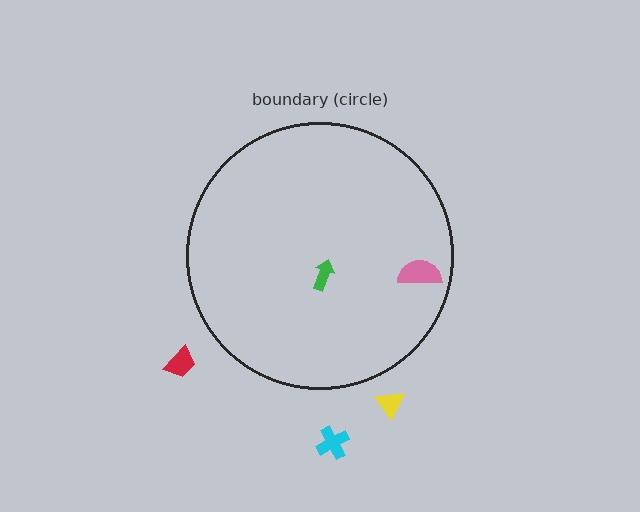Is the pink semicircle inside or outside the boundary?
Inside.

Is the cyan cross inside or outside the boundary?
Outside.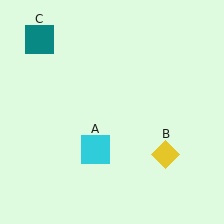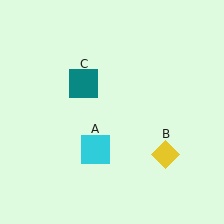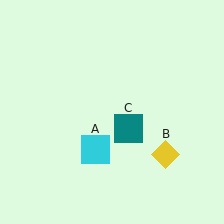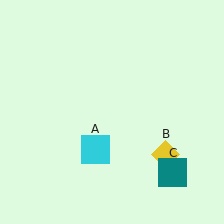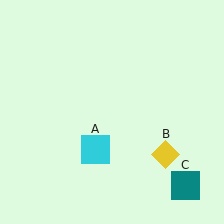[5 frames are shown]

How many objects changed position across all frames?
1 object changed position: teal square (object C).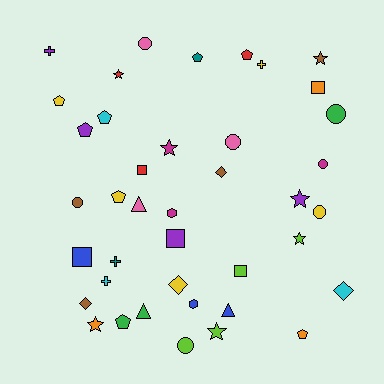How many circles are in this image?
There are 7 circles.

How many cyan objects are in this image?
There are 3 cyan objects.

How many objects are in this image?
There are 40 objects.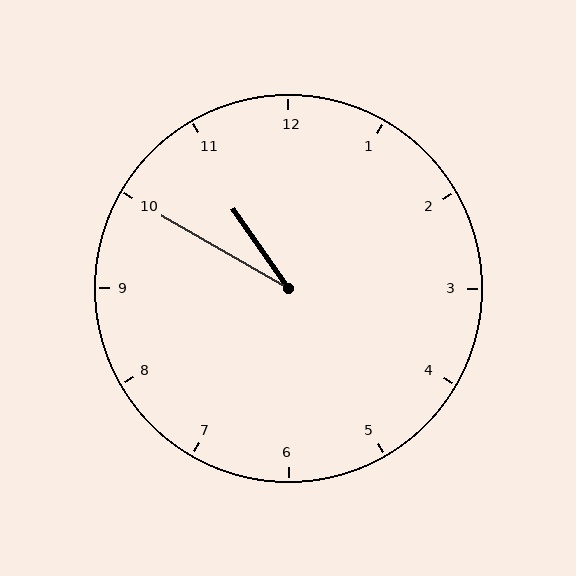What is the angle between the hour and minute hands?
Approximately 25 degrees.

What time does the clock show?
10:50.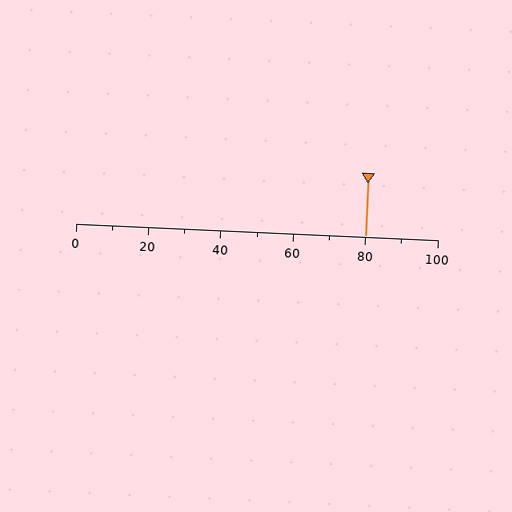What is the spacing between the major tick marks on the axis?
The major ticks are spaced 20 apart.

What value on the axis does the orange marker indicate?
The marker indicates approximately 80.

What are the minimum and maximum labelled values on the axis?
The axis runs from 0 to 100.